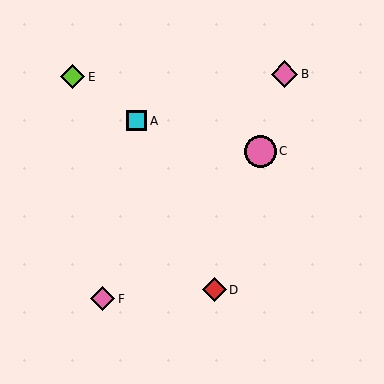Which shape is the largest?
The pink circle (labeled C) is the largest.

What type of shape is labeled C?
Shape C is a pink circle.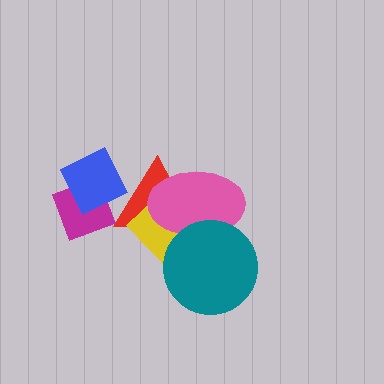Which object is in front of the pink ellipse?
The teal circle is in front of the pink ellipse.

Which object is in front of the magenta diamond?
The blue diamond is in front of the magenta diamond.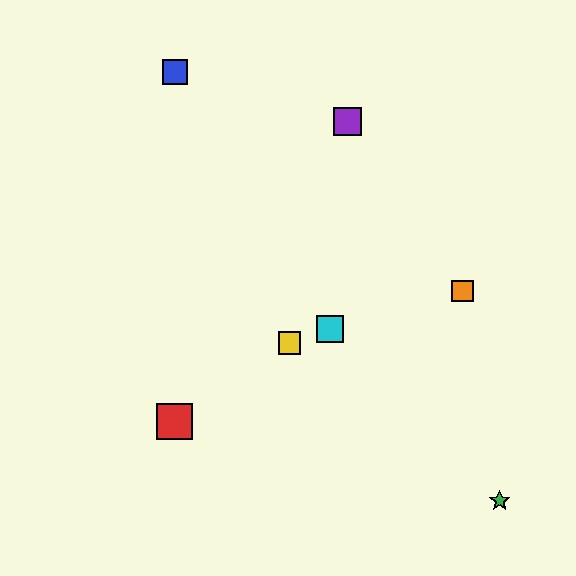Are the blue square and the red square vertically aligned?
Yes, both are at x≈175.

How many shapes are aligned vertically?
2 shapes (the red square, the blue square) are aligned vertically.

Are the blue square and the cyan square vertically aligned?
No, the blue square is at x≈175 and the cyan square is at x≈330.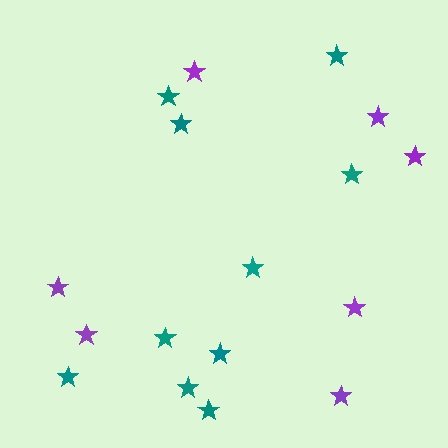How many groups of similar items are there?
There are 2 groups: one group of teal stars (10) and one group of purple stars (7).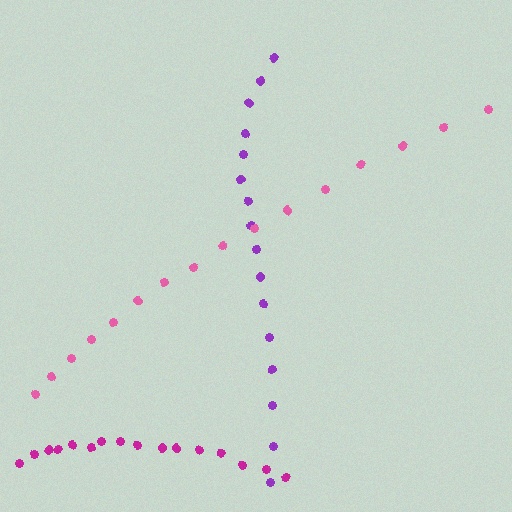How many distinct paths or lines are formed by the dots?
There are 3 distinct paths.